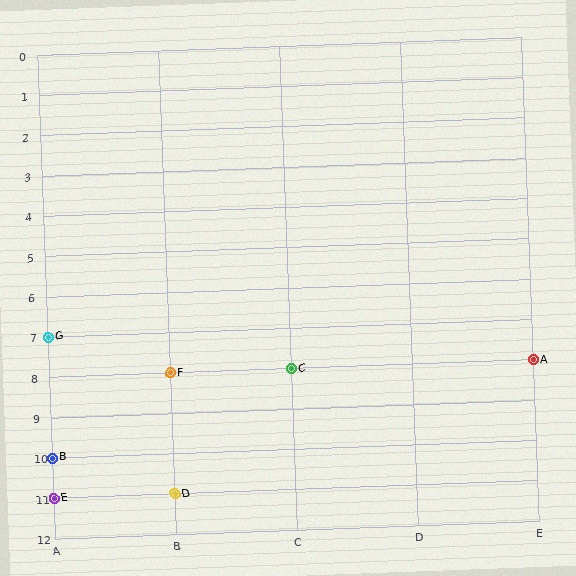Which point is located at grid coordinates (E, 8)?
Point A is at (E, 8).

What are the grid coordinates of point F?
Point F is at grid coordinates (B, 8).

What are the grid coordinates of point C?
Point C is at grid coordinates (C, 8).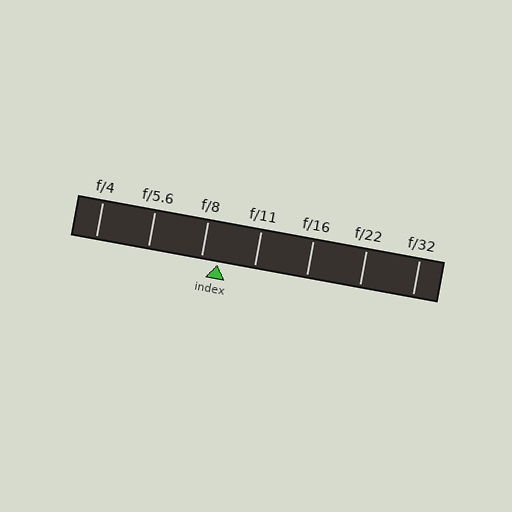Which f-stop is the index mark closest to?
The index mark is closest to f/8.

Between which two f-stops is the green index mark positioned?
The index mark is between f/8 and f/11.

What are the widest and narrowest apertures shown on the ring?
The widest aperture shown is f/4 and the narrowest is f/32.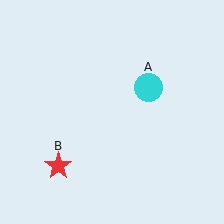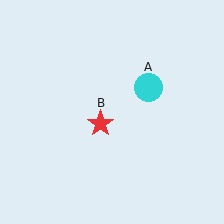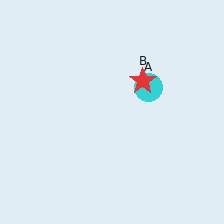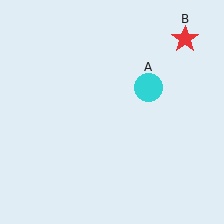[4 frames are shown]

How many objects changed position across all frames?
1 object changed position: red star (object B).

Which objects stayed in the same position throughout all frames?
Cyan circle (object A) remained stationary.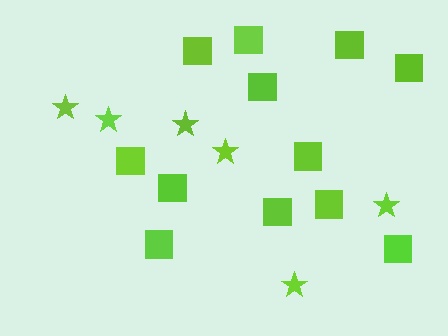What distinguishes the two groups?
There are 2 groups: one group of stars (6) and one group of squares (12).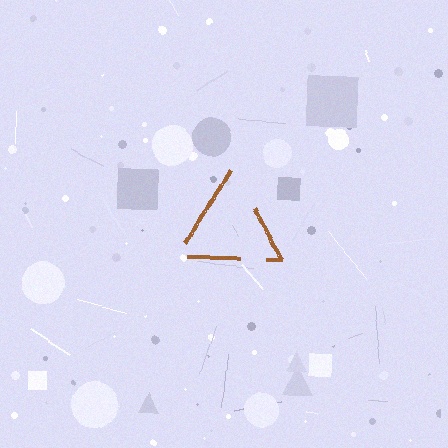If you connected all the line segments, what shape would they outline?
They would outline a triangle.